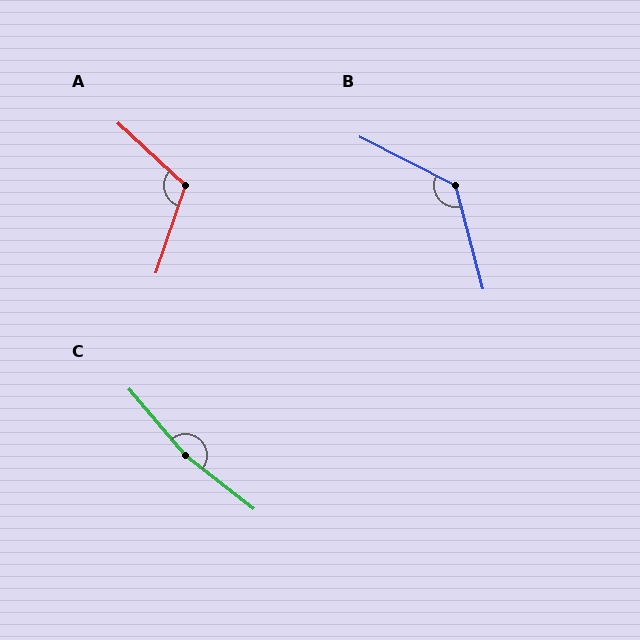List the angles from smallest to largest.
A (114°), B (132°), C (168°).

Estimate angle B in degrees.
Approximately 132 degrees.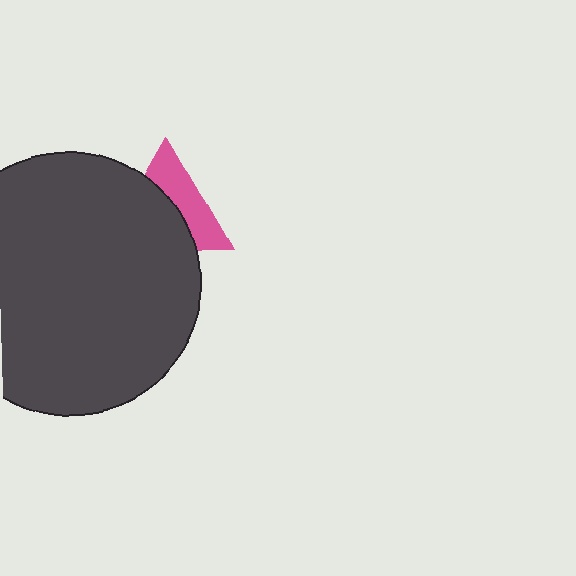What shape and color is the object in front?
The object in front is a dark gray circle.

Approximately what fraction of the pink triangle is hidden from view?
Roughly 55% of the pink triangle is hidden behind the dark gray circle.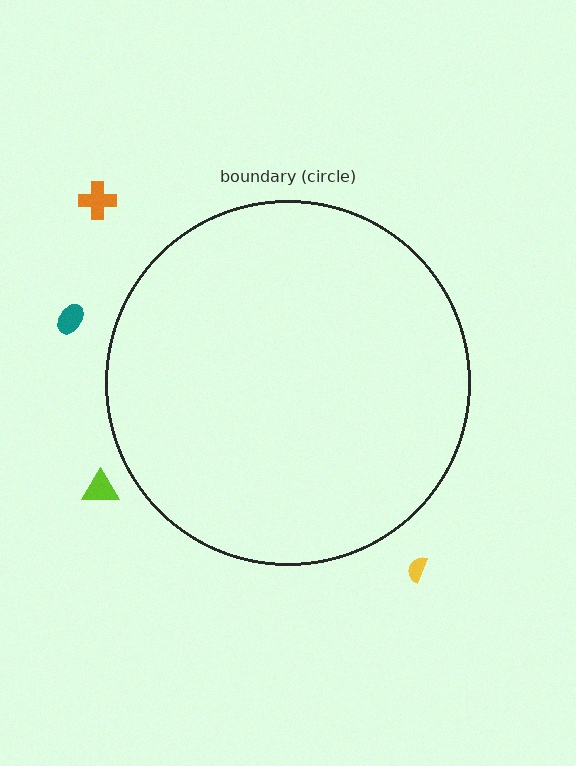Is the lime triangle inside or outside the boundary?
Outside.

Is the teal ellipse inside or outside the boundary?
Outside.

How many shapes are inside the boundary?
0 inside, 4 outside.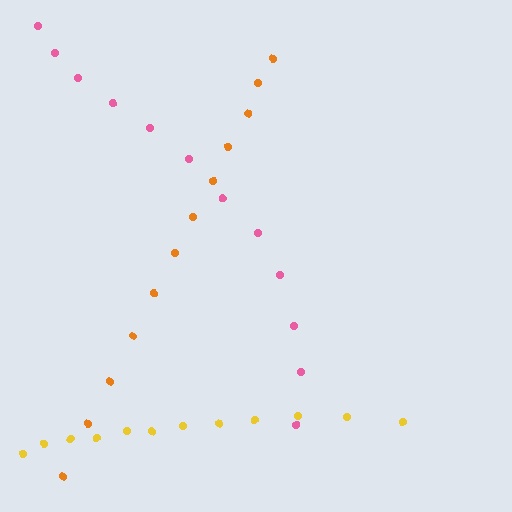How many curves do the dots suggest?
There are 3 distinct paths.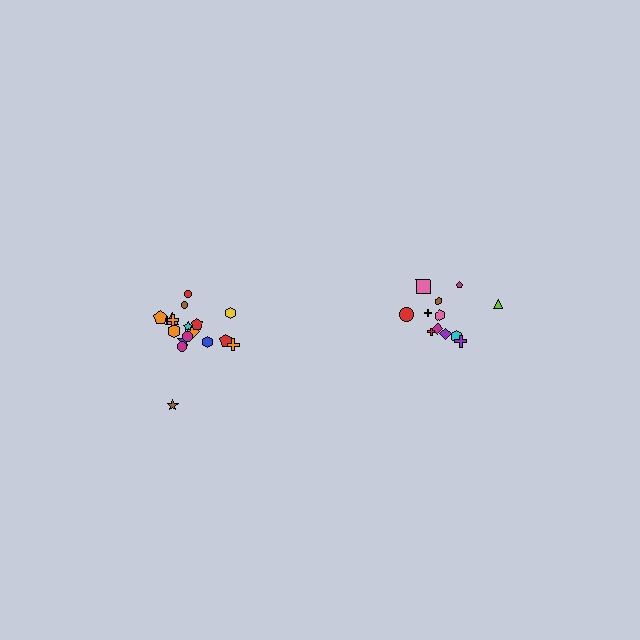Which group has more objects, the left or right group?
The left group.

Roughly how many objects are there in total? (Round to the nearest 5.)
Roughly 30 objects in total.